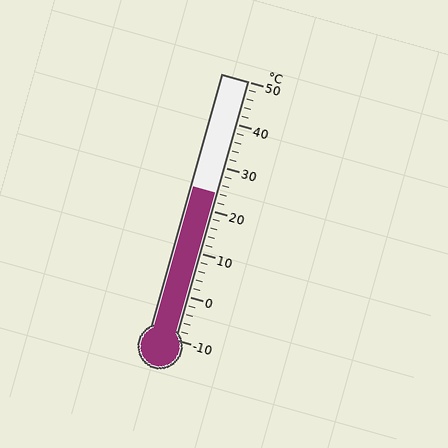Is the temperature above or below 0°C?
The temperature is above 0°C.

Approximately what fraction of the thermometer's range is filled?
The thermometer is filled to approximately 55% of its range.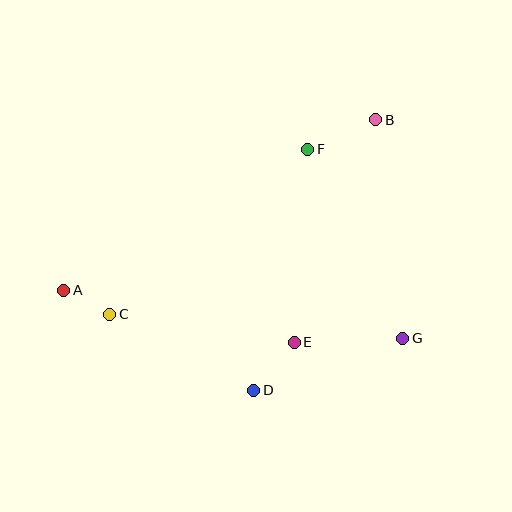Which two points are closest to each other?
Points A and C are closest to each other.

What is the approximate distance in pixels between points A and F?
The distance between A and F is approximately 282 pixels.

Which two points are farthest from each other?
Points A and B are farthest from each other.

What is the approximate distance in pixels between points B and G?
The distance between B and G is approximately 220 pixels.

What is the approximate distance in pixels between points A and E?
The distance between A and E is approximately 236 pixels.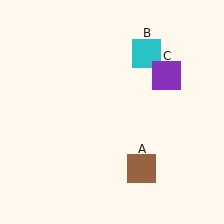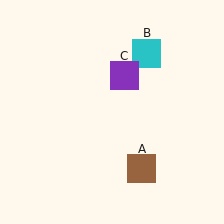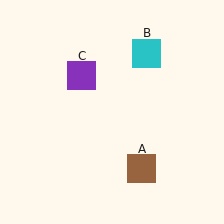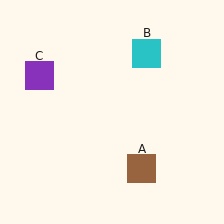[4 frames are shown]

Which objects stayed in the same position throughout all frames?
Brown square (object A) and cyan square (object B) remained stationary.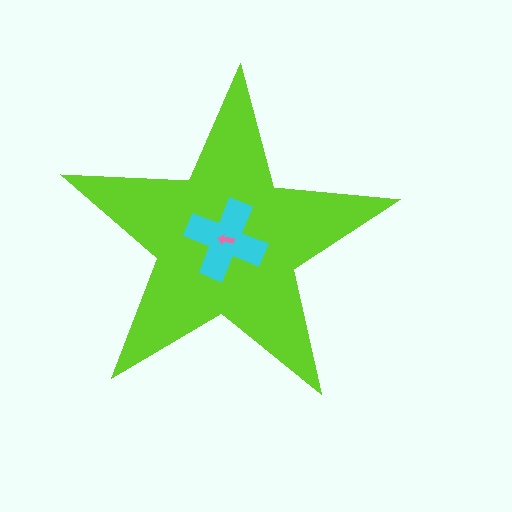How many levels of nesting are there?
3.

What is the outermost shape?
The lime star.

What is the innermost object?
The pink arrow.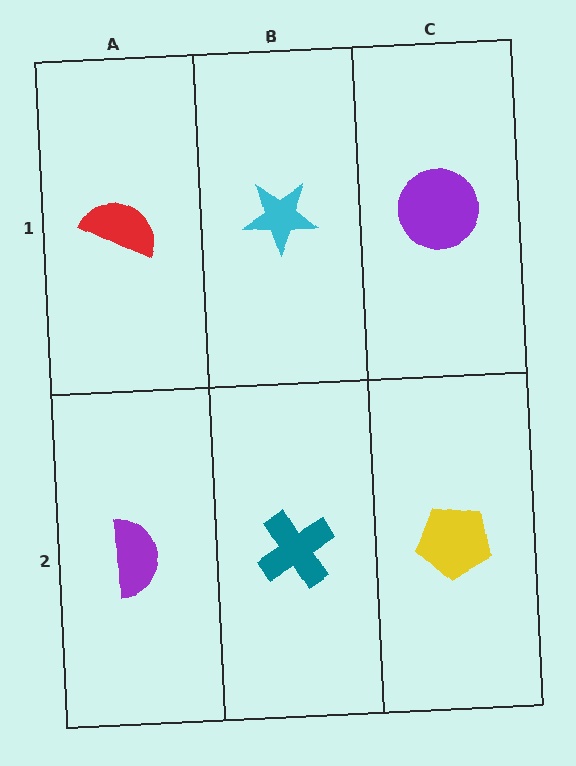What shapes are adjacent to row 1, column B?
A teal cross (row 2, column B), a red semicircle (row 1, column A), a purple circle (row 1, column C).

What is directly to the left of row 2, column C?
A teal cross.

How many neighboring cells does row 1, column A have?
2.